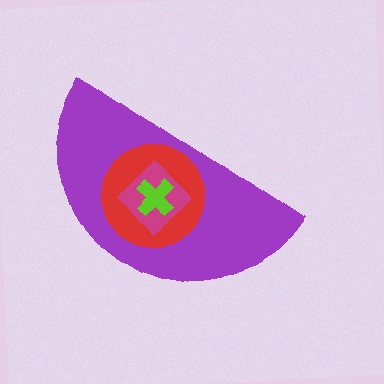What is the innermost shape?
The lime cross.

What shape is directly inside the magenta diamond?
The lime cross.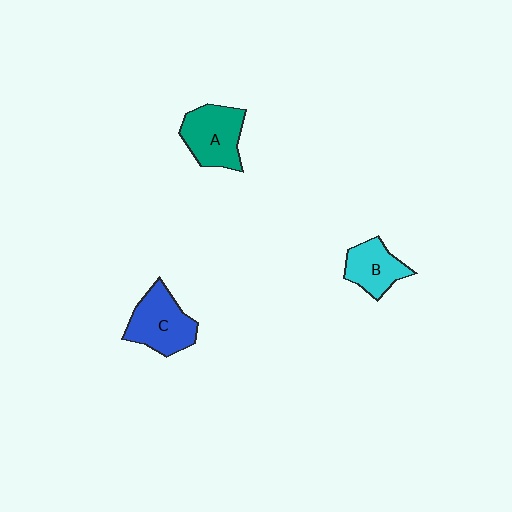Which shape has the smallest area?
Shape B (cyan).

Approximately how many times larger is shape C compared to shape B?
Approximately 1.4 times.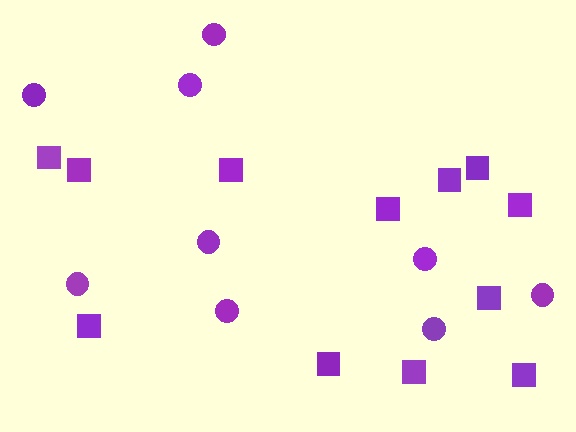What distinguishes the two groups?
There are 2 groups: one group of circles (9) and one group of squares (12).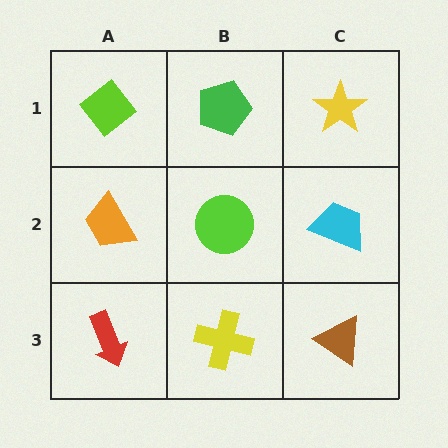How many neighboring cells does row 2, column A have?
3.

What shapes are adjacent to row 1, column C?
A cyan trapezoid (row 2, column C), a green pentagon (row 1, column B).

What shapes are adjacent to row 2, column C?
A yellow star (row 1, column C), a brown triangle (row 3, column C), a lime circle (row 2, column B).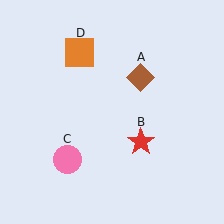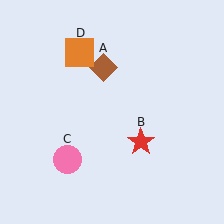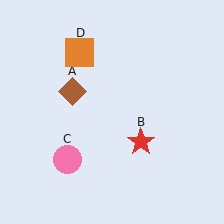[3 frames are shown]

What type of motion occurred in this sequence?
The brown diamond (object A) rotated counterclockwise around the center of the scene.